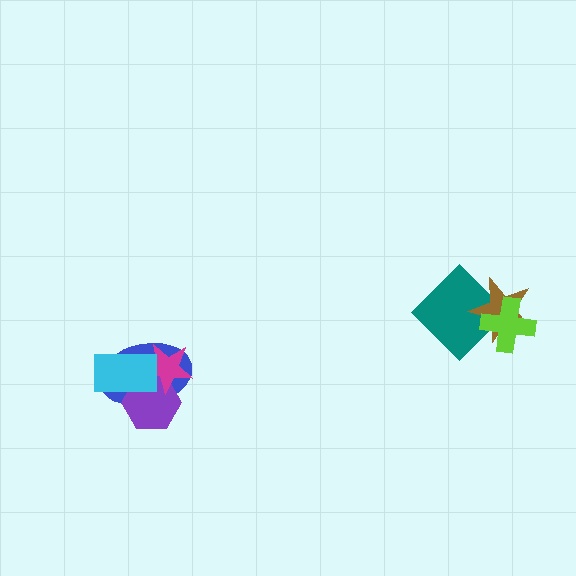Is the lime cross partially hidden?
No, no other shape covers it.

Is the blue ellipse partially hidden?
Yes, it is partially covered by another shape.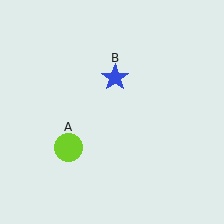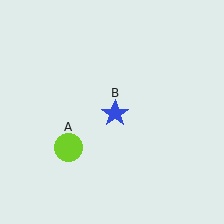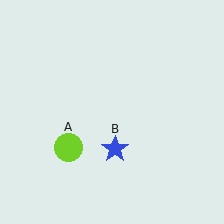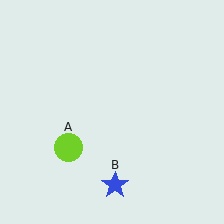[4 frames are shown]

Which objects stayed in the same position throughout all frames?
Lime circle (object A) remained stationary.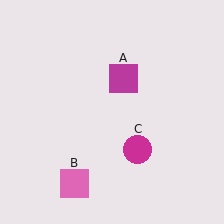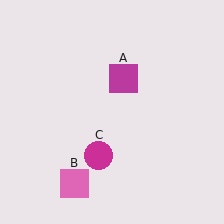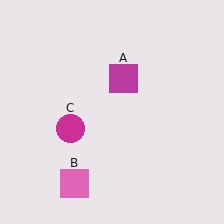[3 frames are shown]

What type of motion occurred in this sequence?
The magenta circle (object C) rotated clockwise around the center of the scene.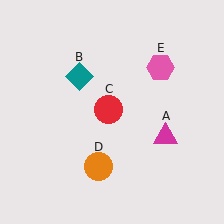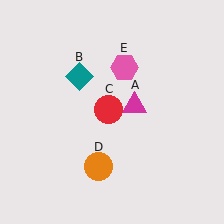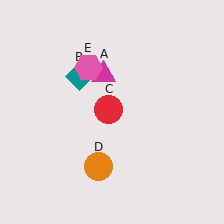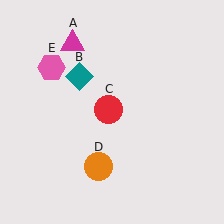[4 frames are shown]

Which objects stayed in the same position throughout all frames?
Teal diamond (object B) and red circle (object C) and orange circle (object D) remained stationary.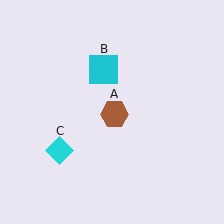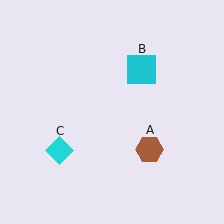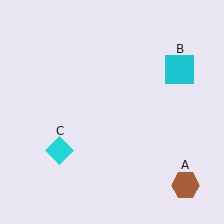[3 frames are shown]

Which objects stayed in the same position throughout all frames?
Cyan diamond (object C) remained stationary.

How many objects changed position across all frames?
2 objects changed position: brown hexagon (object A), cyan square (object B).